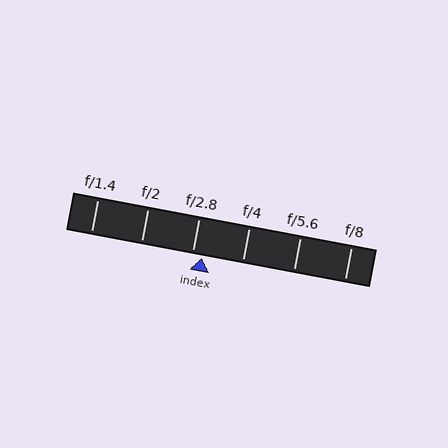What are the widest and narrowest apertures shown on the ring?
The widest aperture shown is f/1.4 and the narrowest is f/8.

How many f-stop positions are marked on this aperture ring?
There are 6 f-stop positions marked.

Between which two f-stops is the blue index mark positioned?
The index mark is between f/2.8 and f/4.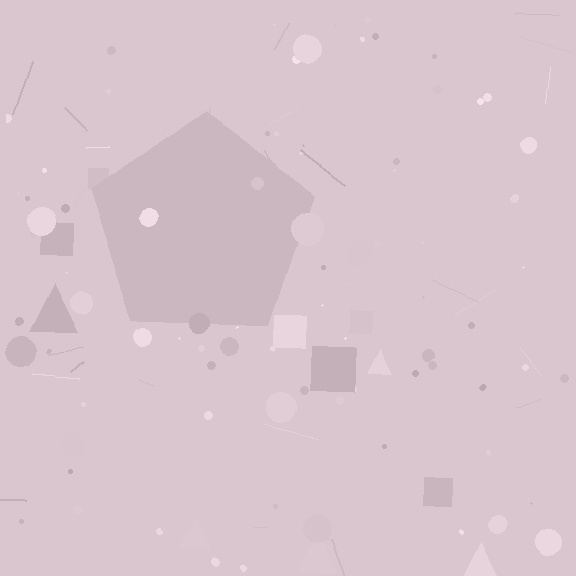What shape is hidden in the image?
A pentagon is hidden in the image.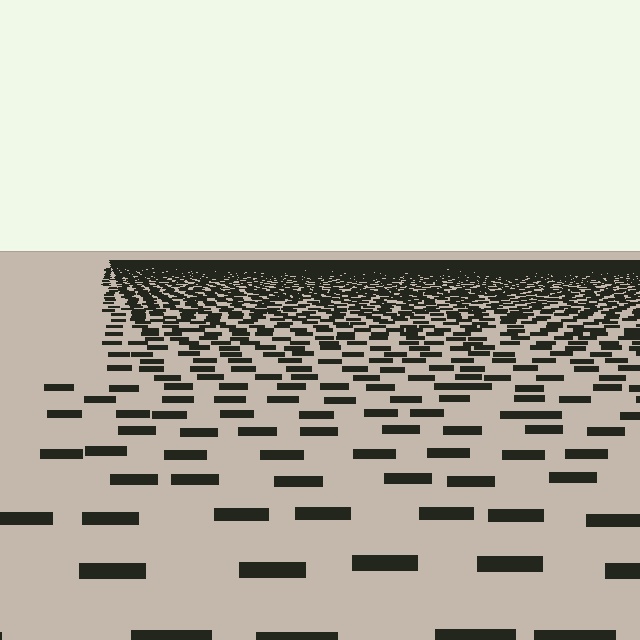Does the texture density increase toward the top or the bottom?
Density increases toward the top.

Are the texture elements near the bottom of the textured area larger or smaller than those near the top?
Larger. Near the bottom, elements are closer to the viewer and appear at a bigger on-screen size.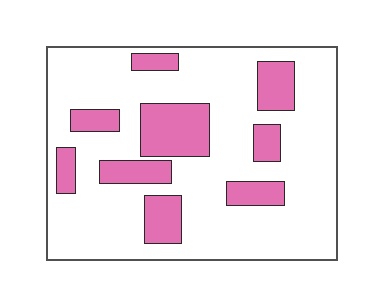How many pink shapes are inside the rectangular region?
9.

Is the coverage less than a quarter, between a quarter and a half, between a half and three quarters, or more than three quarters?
Less than a quarter.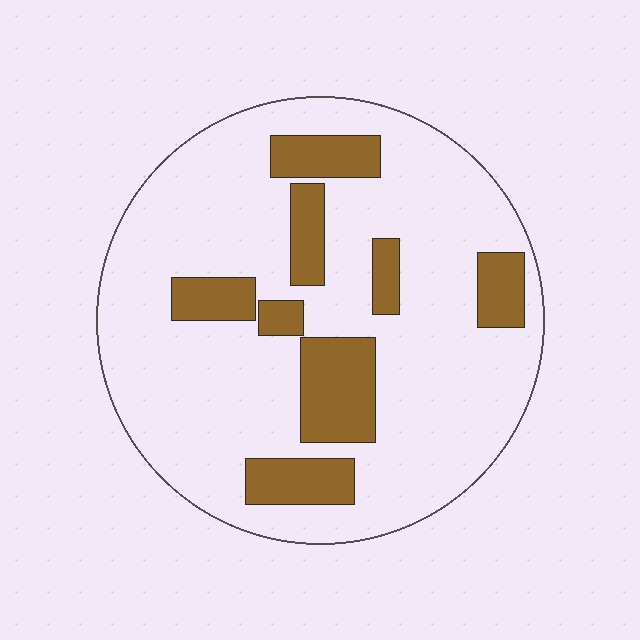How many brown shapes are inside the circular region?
8.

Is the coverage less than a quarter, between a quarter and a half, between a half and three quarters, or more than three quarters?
Less than a quarter.